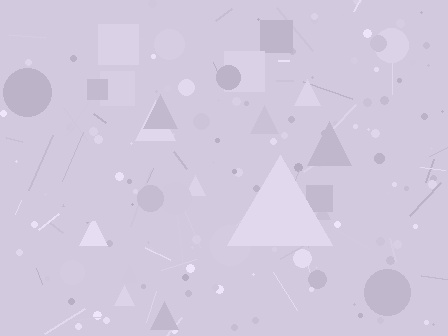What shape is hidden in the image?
A triangle is hidden in the image.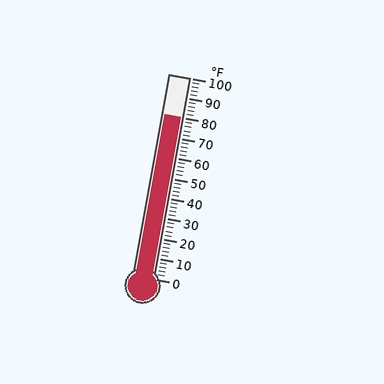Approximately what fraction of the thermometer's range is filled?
The thermometer is filled to approximately 80% of its range.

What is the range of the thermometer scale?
The thermometer scale ranges from 0°F to 100°F.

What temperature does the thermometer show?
The thermometer shows approximately 80°F.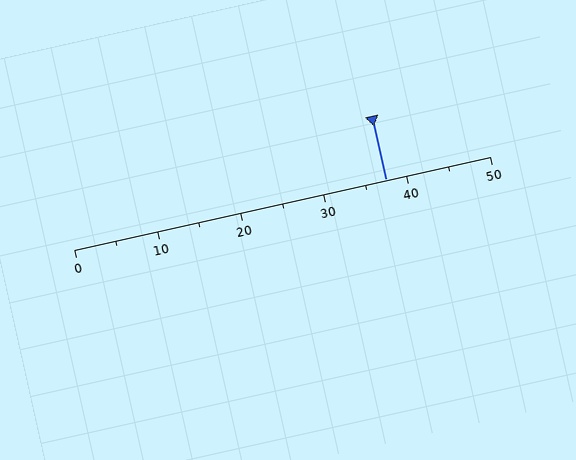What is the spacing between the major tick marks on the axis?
The major ticks are spaced 10 apart.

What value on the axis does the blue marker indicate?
The marker indicates approximately 37.5.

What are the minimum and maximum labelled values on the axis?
The axis runs from 0 to 50.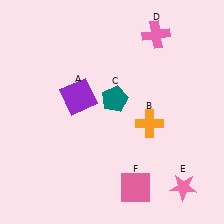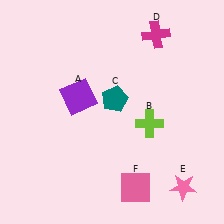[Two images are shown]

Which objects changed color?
B changed from orange to lime. D changed from pink to magenta.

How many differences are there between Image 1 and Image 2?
There are 2 differences between the two images.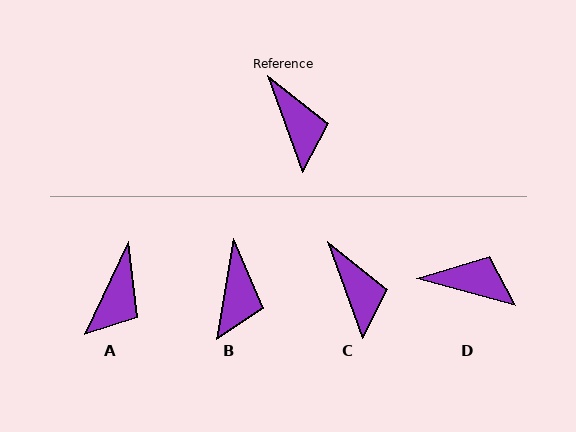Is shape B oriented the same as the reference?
No, it is off by about 29 degrees.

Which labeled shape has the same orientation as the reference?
C.